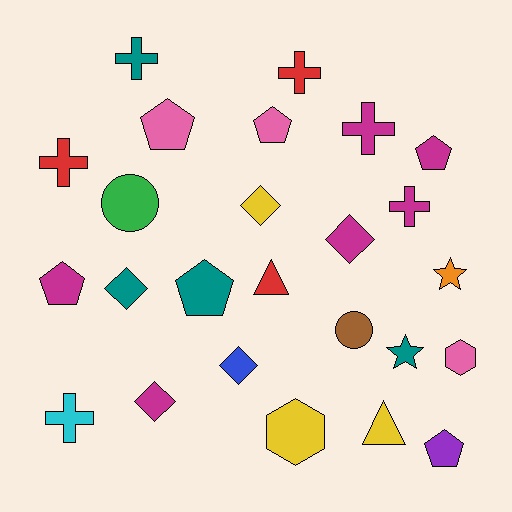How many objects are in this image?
There are 25 objects.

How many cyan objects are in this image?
There is 1 cyan object.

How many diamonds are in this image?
There are 5 diamonds.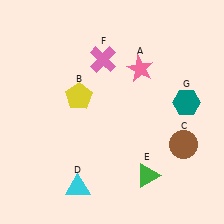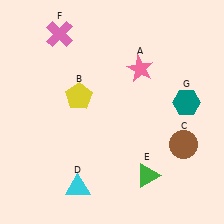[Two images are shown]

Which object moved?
The pink cross (F) moved left.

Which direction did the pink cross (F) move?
The pink cross (F) moved left.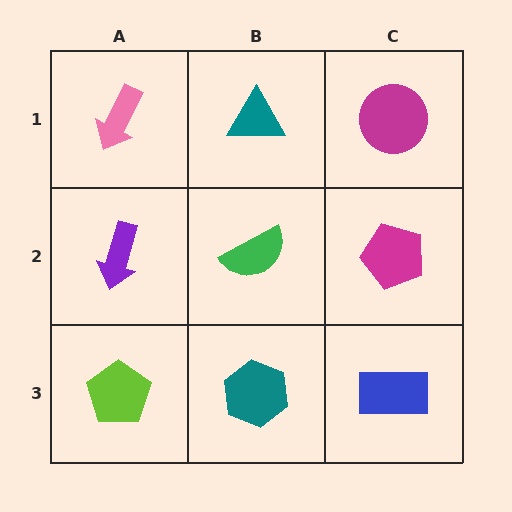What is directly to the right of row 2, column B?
A magenta pentagon.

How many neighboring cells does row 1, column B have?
3.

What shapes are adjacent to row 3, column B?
A green semicircle (row 2, column B), a lime pentagon (row 3, column A), a blue rectangle (row 3, column C).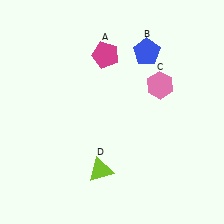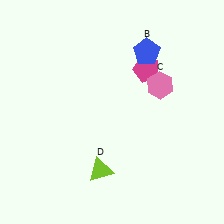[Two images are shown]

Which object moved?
The magenta pentagon (A) moved right.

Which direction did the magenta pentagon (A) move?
The magenta pentagon (A) moved right.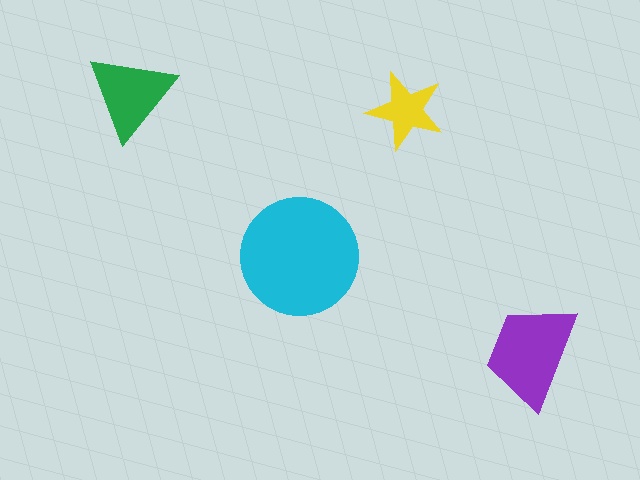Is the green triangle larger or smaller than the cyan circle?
Smaller.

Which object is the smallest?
The yellow star.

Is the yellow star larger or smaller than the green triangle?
Smaller.